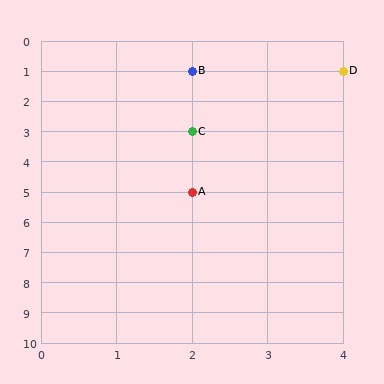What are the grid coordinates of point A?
Point A is at grid coordinates (2, 5).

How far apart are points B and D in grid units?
Points B and D are 2 columns apart.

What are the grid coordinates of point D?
Point D is at grid coordinates (4, 1).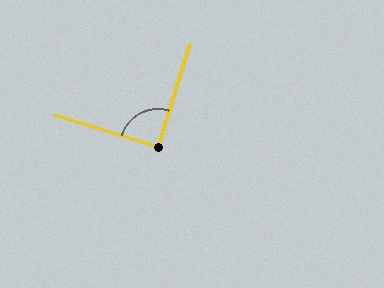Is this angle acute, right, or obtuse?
It is approximately a right angle.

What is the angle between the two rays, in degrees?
Approximately 90 degrees.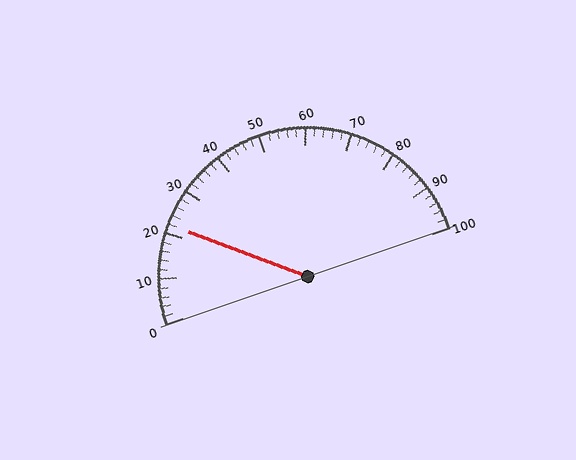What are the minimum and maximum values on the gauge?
The gauge ranges from 0 to 100.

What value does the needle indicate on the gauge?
The needle indicates approximately 22.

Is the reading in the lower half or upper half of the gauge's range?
The reading is in the lower half of the range (0 to 100).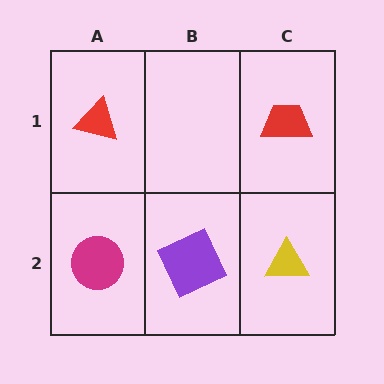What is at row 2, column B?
A purple square.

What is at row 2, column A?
A magenta circle.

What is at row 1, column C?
A red trapezoid.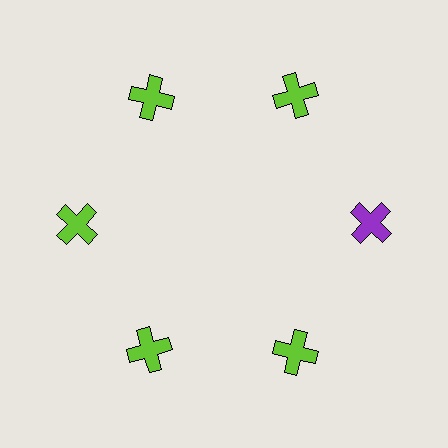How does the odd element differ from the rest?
It has a different color: purple instead of lime.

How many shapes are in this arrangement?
There are 6 shapes arranged in a ring pattern.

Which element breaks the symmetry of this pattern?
The purple cross at roughly the 3 o'clock position breaks the symmetry. All other shapes are lime crosses.